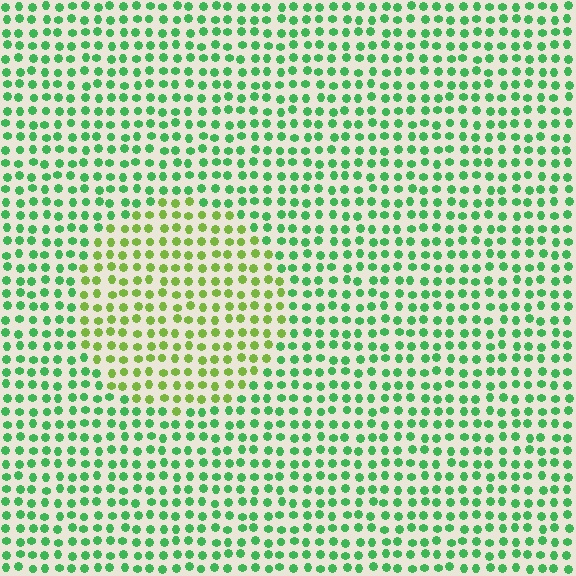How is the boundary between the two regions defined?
The boundary is defined purely by a slight shift in hue (about 40 degrees). Spacing, size, and orientation are identical on both sides.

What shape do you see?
I see a circle.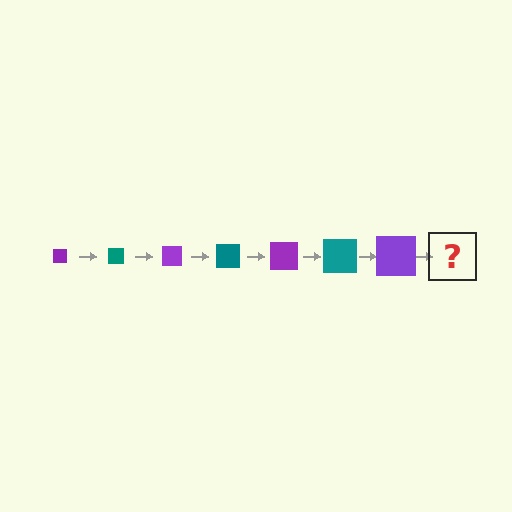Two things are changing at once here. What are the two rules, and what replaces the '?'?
The two rules are that the square grows larger each step and the color cycles through purple and teal. The '?' should be a teal square, larger than the previous one.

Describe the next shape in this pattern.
It should be a teal square, larger than the previous one.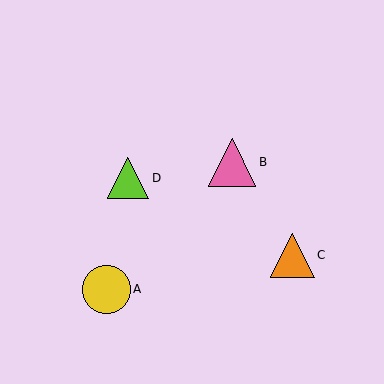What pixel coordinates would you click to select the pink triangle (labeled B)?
Click at (232, 162) to select the pink triangle B.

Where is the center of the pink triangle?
The center of the pink triangle is at (232, 162).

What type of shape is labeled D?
Shape D is a lime triangle.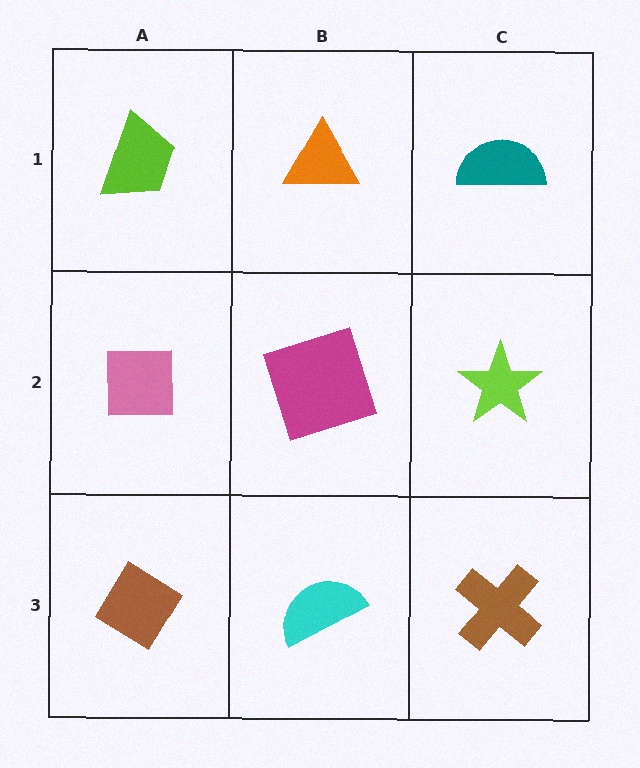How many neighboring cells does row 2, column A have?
3.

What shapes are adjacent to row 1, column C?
A lime star (row 2, column C), an orange triangle (row 1, column B).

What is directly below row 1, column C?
A lime star.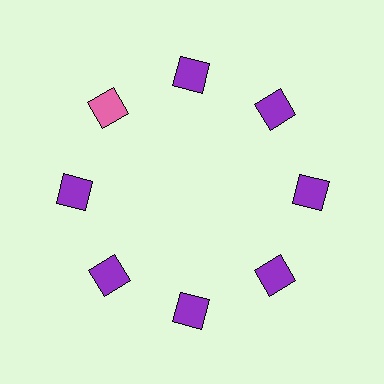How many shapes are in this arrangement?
There are 8 shapes arranged in a ring pattern.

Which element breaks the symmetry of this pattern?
The pink square at roughly the 10 o'clock position breaks the symmetry. All other shapes are purple squares.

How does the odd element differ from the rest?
It has a different color: pink instead of purple.